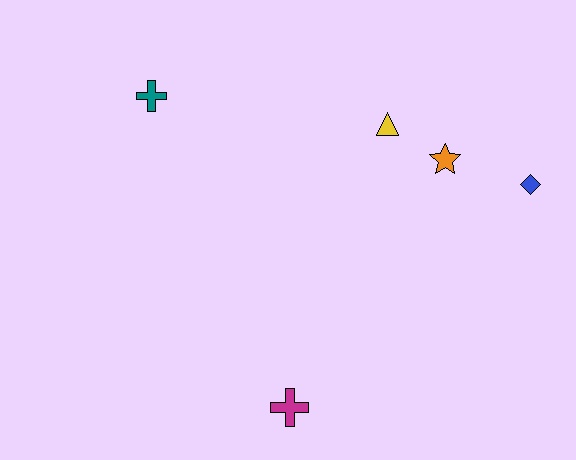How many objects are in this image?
There are 5 objects.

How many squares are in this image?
There are no squares.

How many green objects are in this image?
There are no green objects.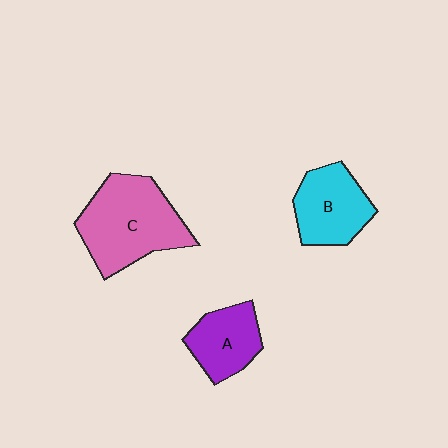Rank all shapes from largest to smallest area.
From largest to smallest: C (pink), B (cyan), A (purple).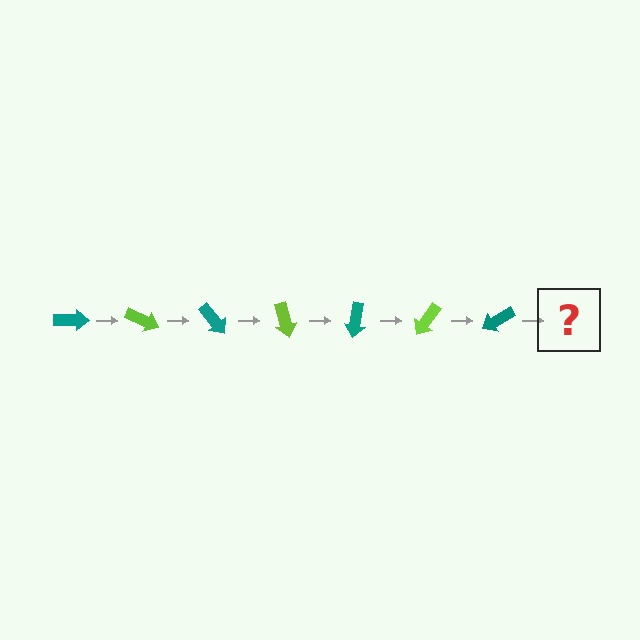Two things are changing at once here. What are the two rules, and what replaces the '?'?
The two rules are that it rotates 25 degrees each step and the color cycles through teal and lime. The '?' should be a lime arrow, rotated 175 degrees from the start.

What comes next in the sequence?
The next element should be a lime arrow, rotated 175 degrees from the start.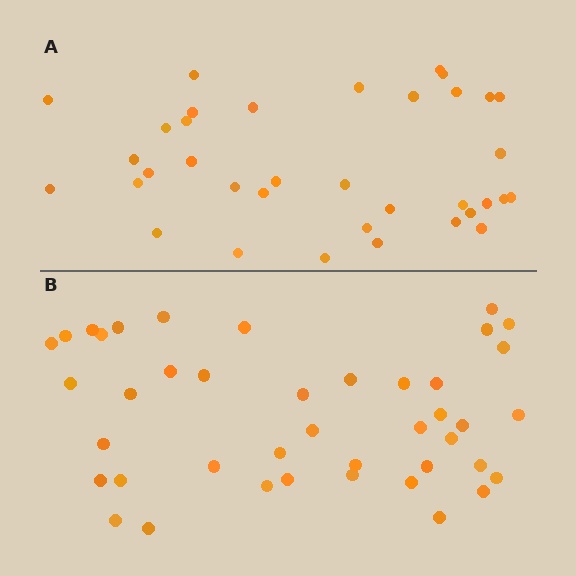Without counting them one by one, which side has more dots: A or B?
Region B (the bottom region) has more dots.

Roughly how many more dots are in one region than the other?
Region B has about 6 more dots than region A.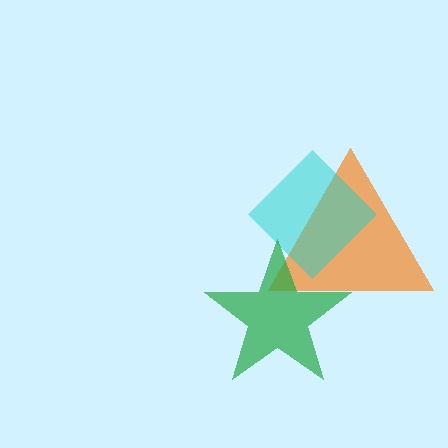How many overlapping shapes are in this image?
There are 3 overlapping shapes in the image.